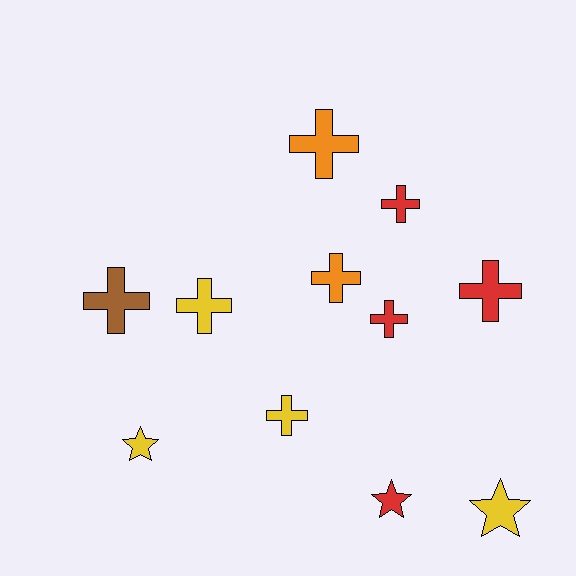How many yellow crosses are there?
There are 2 yellow crosses.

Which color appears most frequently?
Yellow, with 4 objects.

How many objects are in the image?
There are 11 objects.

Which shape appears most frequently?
Cross, with 8 objects.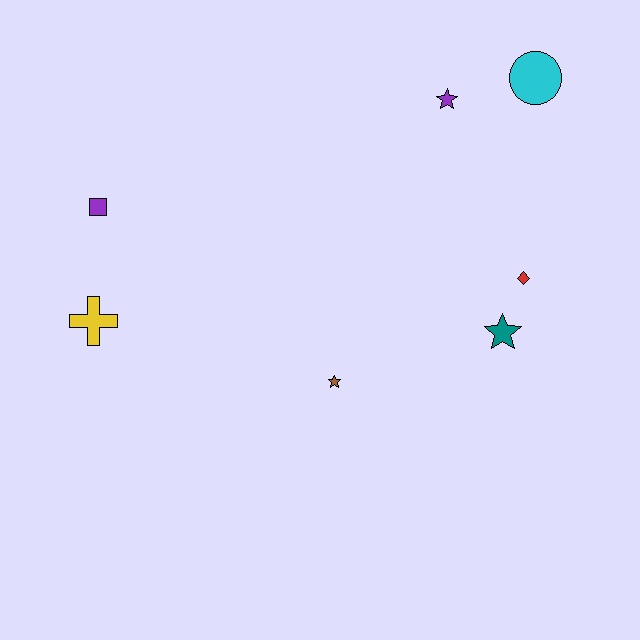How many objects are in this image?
There are 7 objects.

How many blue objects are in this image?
There are no blue objects.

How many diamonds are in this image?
There is 1 diamond.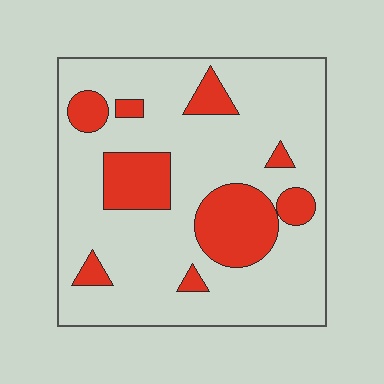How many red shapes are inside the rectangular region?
9.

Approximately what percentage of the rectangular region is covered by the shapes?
Approximately 20%.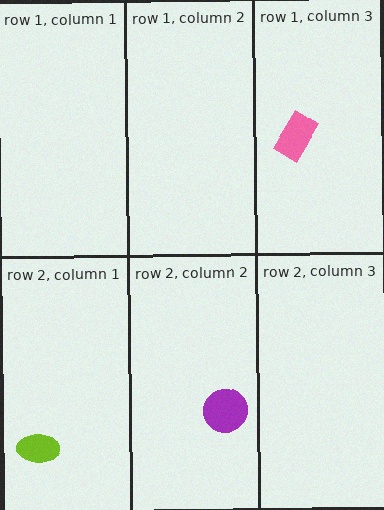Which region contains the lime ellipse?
The row 2, column 1 region.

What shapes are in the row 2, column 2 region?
The purple circle.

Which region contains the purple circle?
The row 2, column 2 region.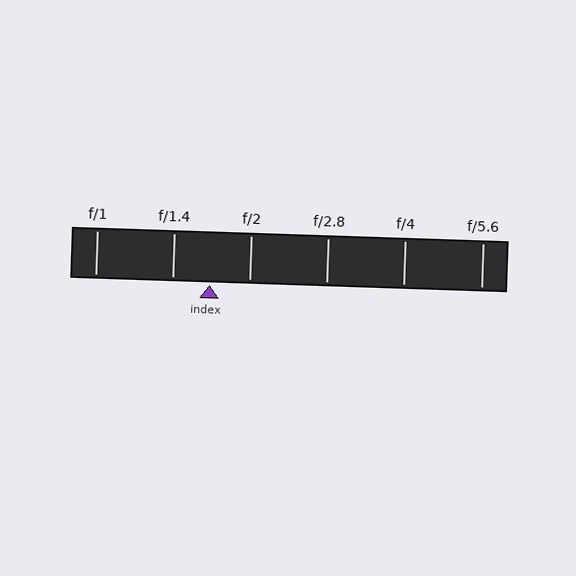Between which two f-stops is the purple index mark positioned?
The index mark is between f/1.4 and f/2.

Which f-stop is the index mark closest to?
The index mark is closest to f/1.4.